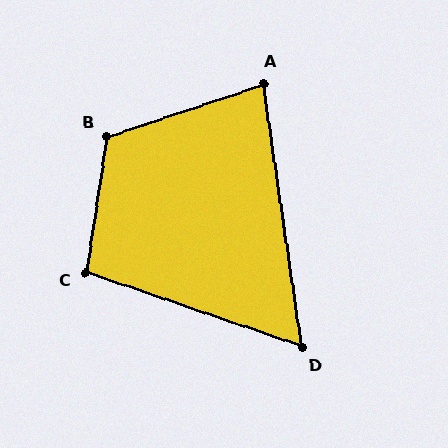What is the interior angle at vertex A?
Approximately 80 degrees (acute).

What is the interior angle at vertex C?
Approximately 100 degrees (obtuse).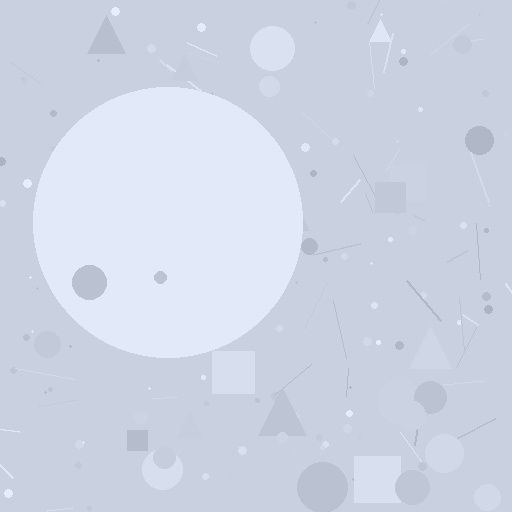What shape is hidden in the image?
A circle is hidden in the image.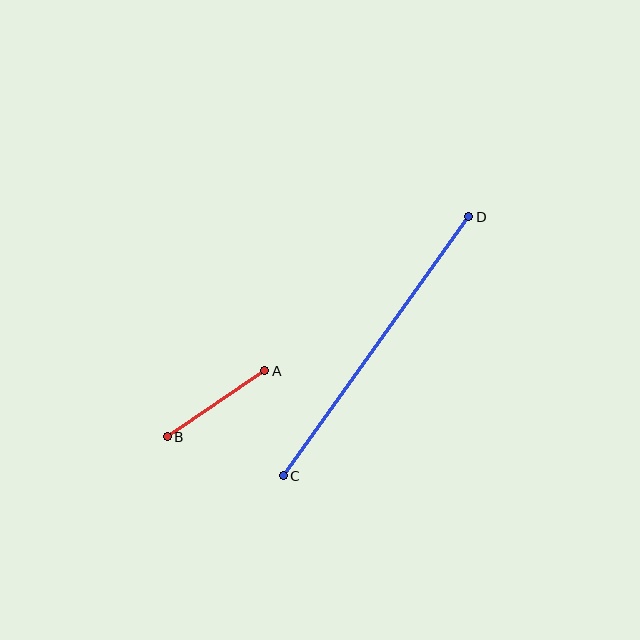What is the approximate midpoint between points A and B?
The midpoint is at approximately (216, 404) pixels.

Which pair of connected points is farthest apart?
Points C and D are farthest apart.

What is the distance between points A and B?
The distance is approximately 118 pixels.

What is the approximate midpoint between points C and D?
The midpoint is at approximately (376, 346) pixels.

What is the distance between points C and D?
The distance is approximately 319 pixels.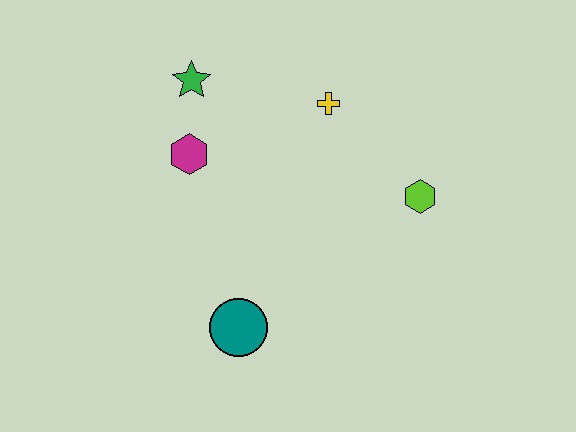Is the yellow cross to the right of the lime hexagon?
No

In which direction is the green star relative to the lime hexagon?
The green star is to the left of the lime hexagon.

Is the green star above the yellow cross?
Yes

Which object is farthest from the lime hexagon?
The green star is farthest from the lime hexagon.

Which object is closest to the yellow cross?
The lime hexagon is closest to the yellow cross.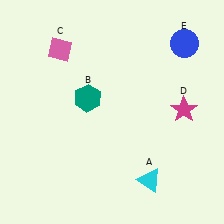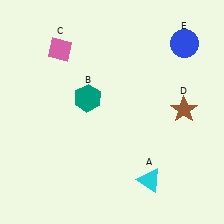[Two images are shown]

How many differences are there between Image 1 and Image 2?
There is 1 difference between the two images.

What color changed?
The star (D) changed from magenta in Image 1 to brown in Image 2.